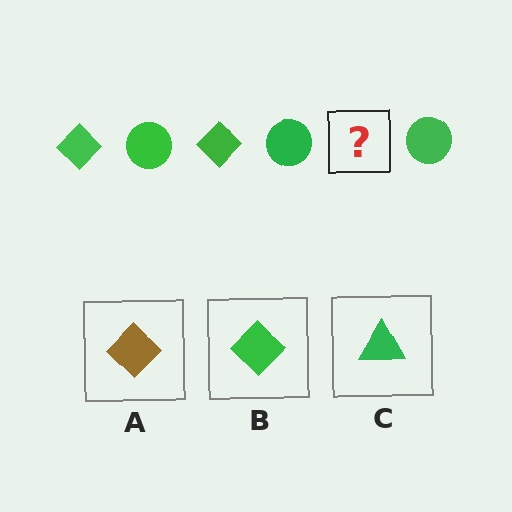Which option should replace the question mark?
Option B.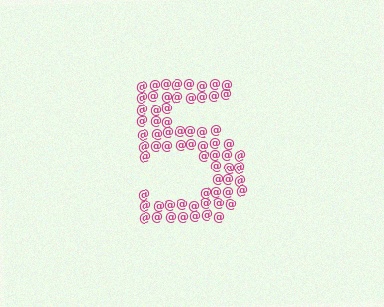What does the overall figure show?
The overall figure shows the digit 5.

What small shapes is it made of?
It is made of small at signs.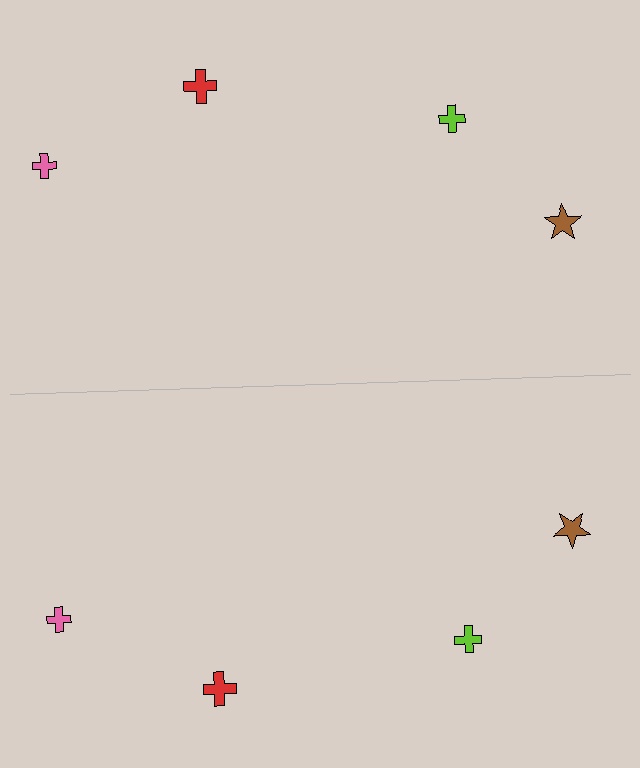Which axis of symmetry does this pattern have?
The pattern has a horizontal axis of symmetry running through the center of the image.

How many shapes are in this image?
There are 8 shapes in this image.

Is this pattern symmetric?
Yes, this pattern has bilateral (reflection) symmetry.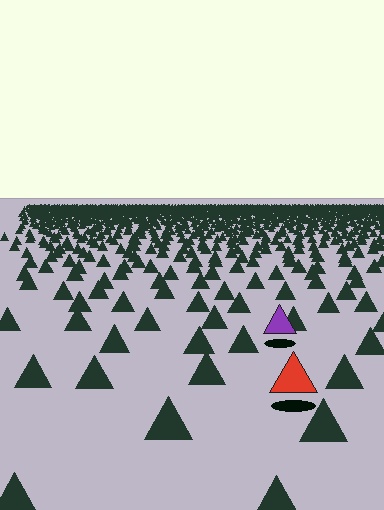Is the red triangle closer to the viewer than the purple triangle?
Yes. The red triangle is closer — you can tell from the texture gradient: the ground texture is coarser near it.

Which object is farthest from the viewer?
The purple triangle is farthest from the viewer. It appears smaller and the ground texture around it is denser.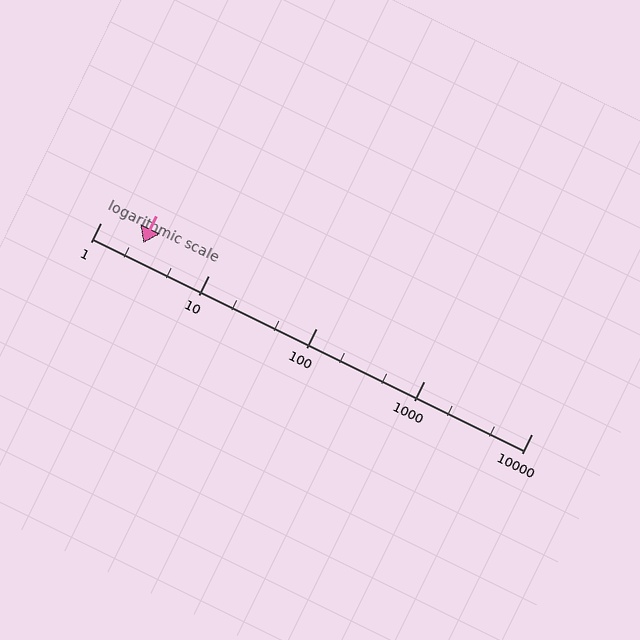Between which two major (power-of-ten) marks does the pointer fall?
The pointer is between 1 and 10.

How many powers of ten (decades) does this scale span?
The scale spans 4 decades, from 1 to 10000.